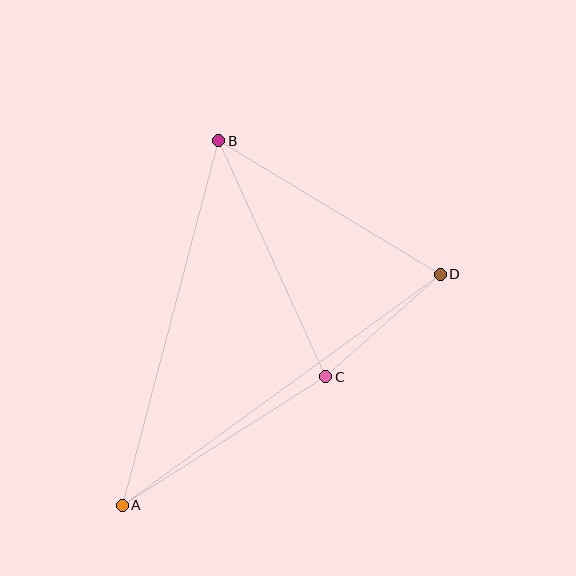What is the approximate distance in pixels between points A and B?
The distance between A and B is approximately 377 pixels.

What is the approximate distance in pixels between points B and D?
The distance between B and D is approximately 259 pixels.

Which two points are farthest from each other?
Points A and D are farthest from each other.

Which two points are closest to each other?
Points C and D are closest to each other.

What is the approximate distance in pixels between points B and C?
The distance between B and C is approximately 259 pixels.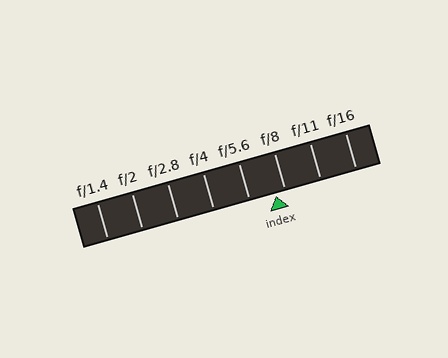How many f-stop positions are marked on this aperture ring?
There are 8 f-stop positions marked.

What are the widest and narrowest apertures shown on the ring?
The widest aperture shown is f/1.4 and the narrowest is f/16.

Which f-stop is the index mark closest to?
The index mark is closest to f/8.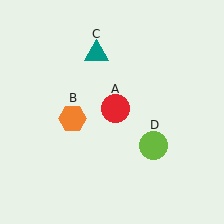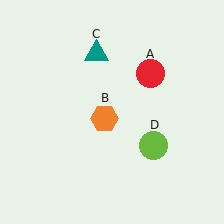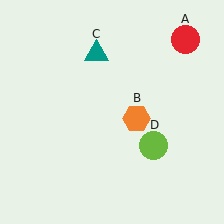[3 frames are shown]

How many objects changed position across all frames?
2 objects changed position: red circle (object A), orange hexagon (object B).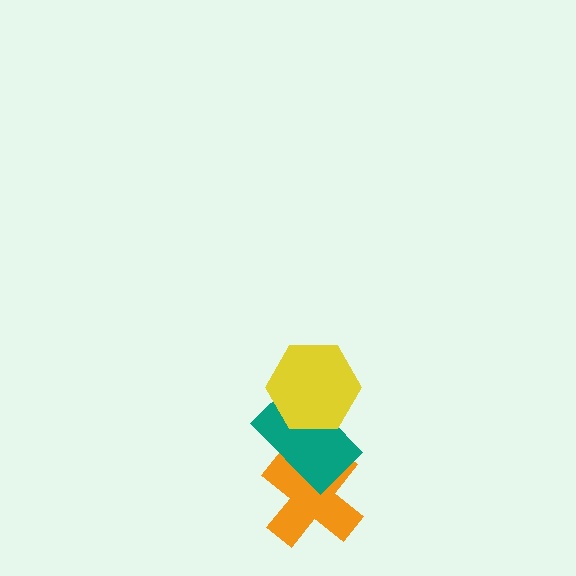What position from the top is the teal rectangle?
The teal rectangle is 2nd from the top.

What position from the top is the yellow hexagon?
The yellow hexagon is 1st from the top.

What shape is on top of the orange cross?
The teal rectangle is on top of the orange cross.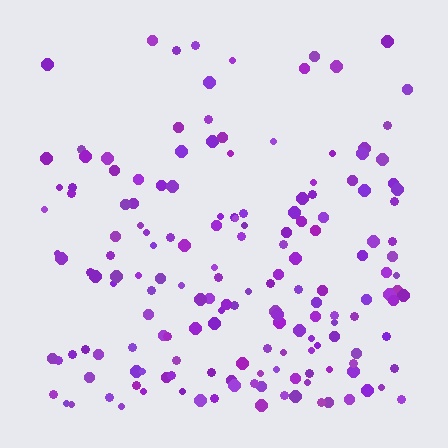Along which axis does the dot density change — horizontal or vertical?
Vertical.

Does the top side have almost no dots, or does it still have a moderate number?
Still a moderate number, just noticeably fewer than the bottom.